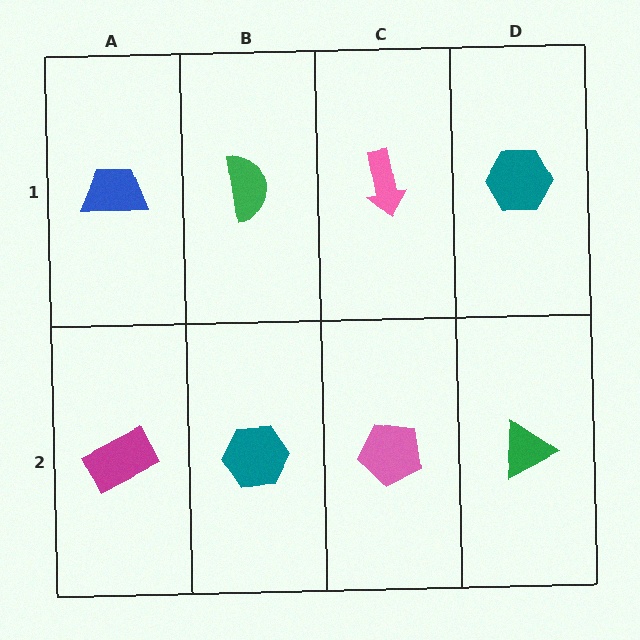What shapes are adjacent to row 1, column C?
A pink pentagon (row 2, column C), a green semicircle (row 1, column B), a teal hexagon (row 1, column D).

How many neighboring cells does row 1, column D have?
2.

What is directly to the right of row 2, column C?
A green triangle.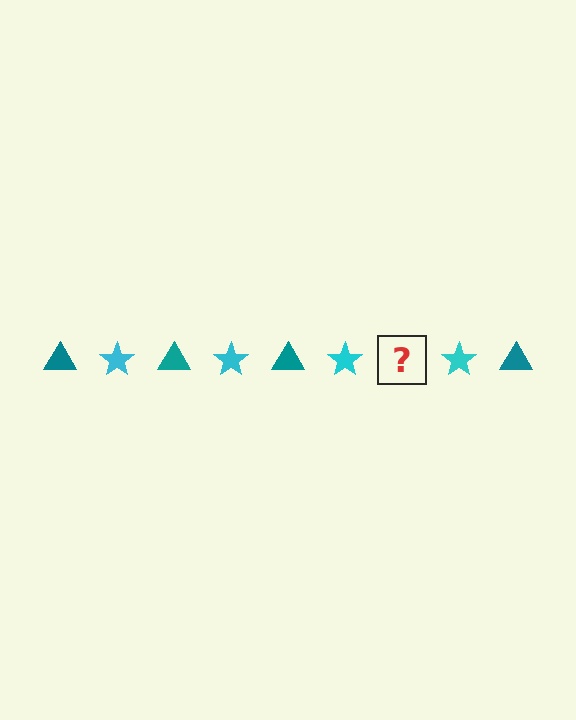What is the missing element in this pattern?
The missing element is a teal triangle.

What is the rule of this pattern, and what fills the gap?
The rule is that the pattern alternates between teal triangle and cyan star. The gap should be filled with a teal triangle.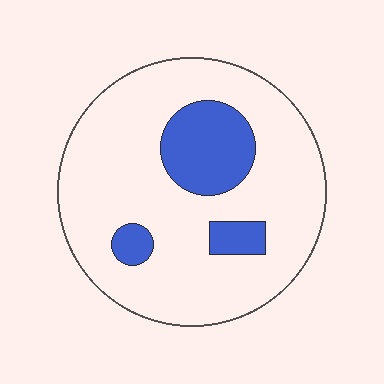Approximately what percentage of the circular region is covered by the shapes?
Approximately 20%.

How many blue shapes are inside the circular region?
3.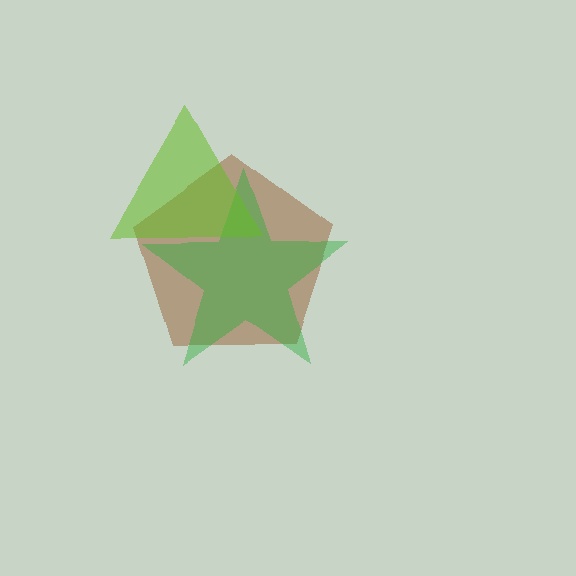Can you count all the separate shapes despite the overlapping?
Yes, there are 3 separate shapes.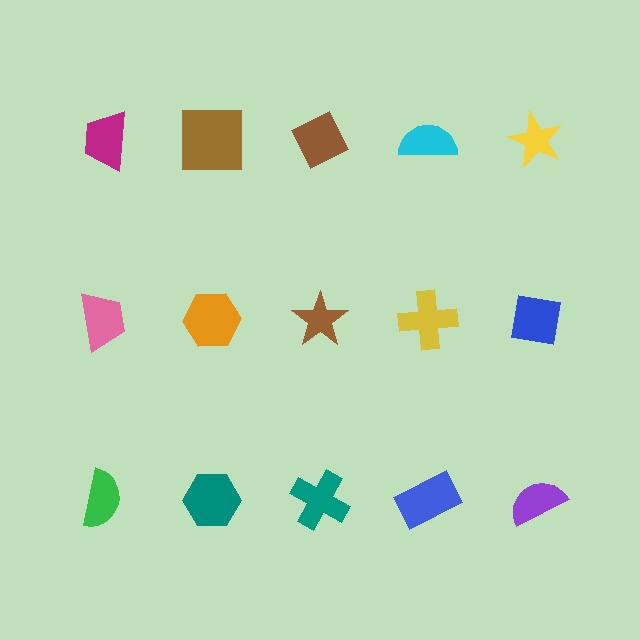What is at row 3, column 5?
A purple semicircle.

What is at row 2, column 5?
A blue square.